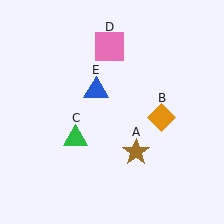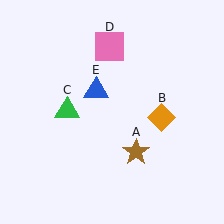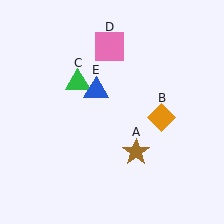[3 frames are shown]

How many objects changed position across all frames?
1 object changed position: green triangle (object C).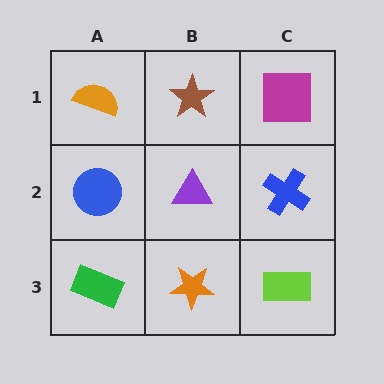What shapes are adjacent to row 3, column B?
A purple triangle (row 2, column B), a green rectangle (row 3, column A), a lime rectangle (row 3, column C).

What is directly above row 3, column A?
A blue circle.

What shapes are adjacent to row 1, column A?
A blue circle (row 2, column A), a brown star (row 1, column B).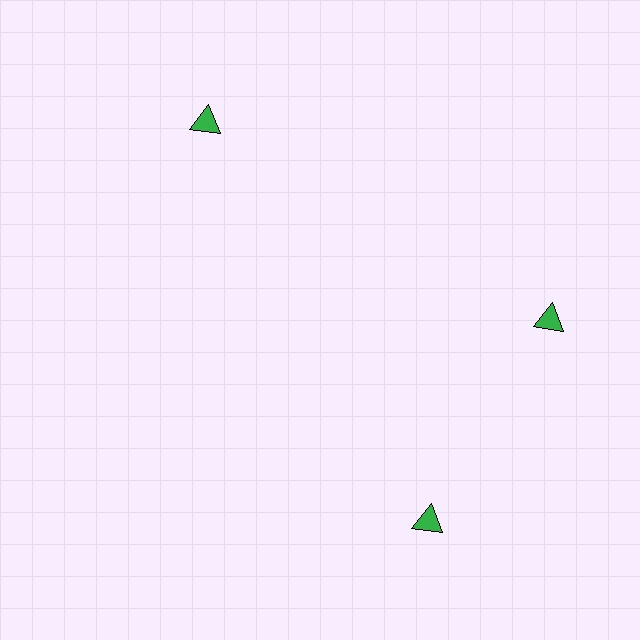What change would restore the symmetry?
The symmetry would be restored by rotating it back into even spacing with its neighbors so that all 3 triangles sit at equal angles and equal distance from the center.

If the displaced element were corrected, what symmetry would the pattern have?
It would have 3-fold rotational symmetry — the pattern would map onto itself every 120 degrees.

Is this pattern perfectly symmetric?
No. The 3 green triangles are arranged in a ring, but one element near the 7 o'clock position is rotated out of alignment along the ring, breaking the 3-fold rotational symmetry.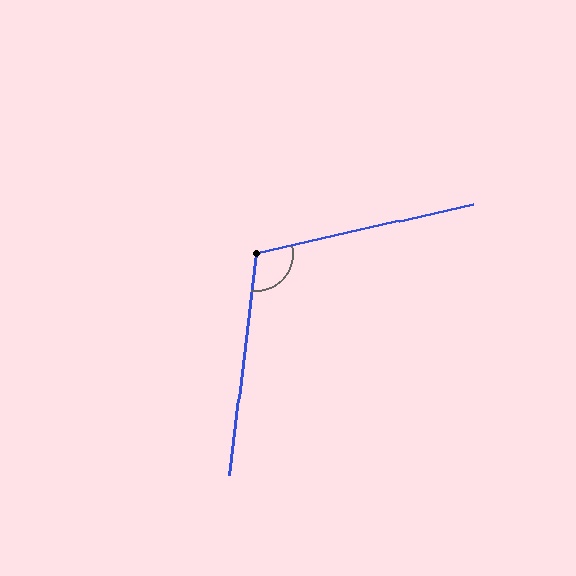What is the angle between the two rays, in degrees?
Approximately 110 degrees.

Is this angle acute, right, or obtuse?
It is obtuse.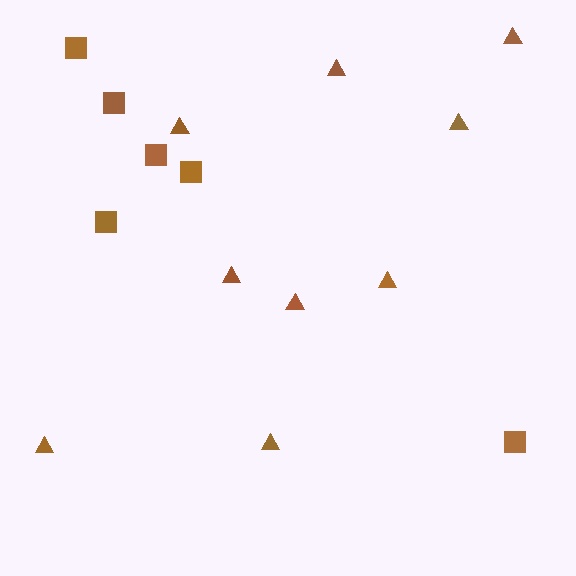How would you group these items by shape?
There are 2 groups: one group of triangles (9) and one group of squares (6).